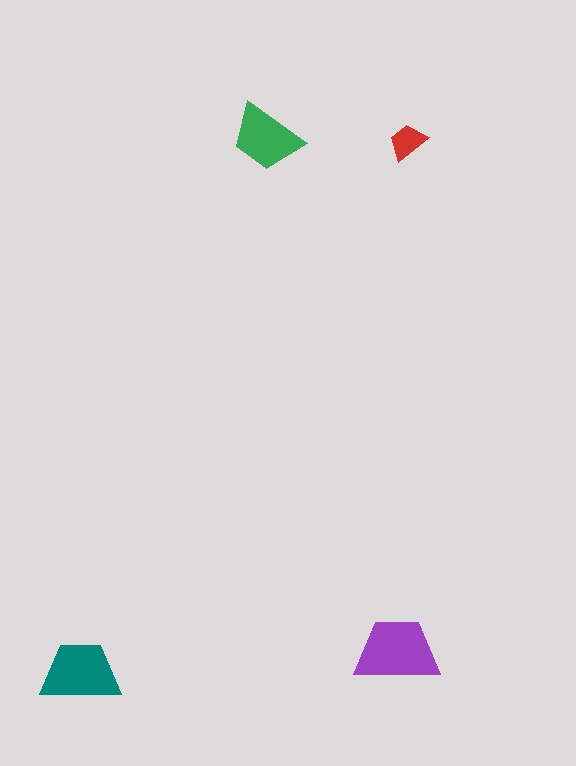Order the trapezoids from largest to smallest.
the purple one, the teal one, the green one, the red one.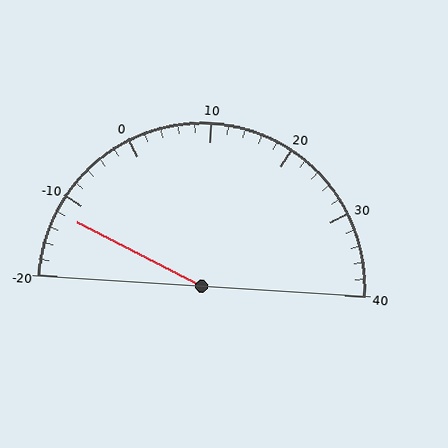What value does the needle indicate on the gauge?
The needle indicates approximately -12.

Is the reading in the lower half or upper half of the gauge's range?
The reading is in the lower half of the range (-20 to 40).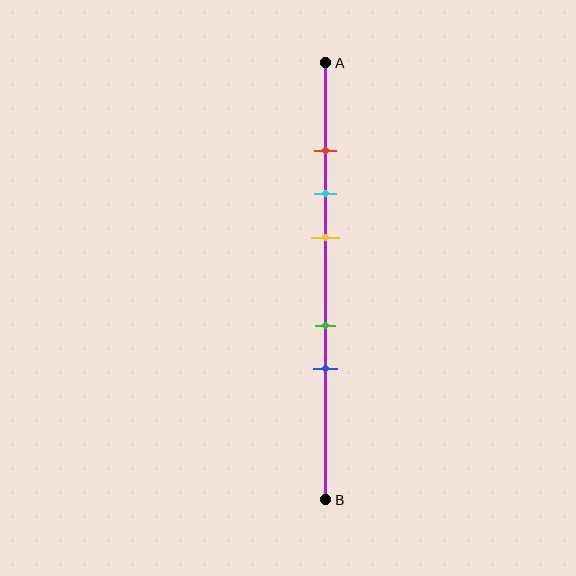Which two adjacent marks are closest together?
The red and cyan marks are the closest adjacent pair.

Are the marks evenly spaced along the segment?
No, the marks are not evenly spaced.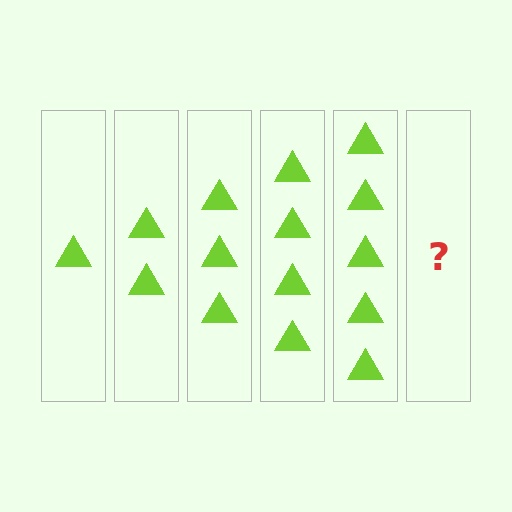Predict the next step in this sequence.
The next step is 6 triangles.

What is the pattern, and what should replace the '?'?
The pattern is that each step adds one more triangle. The '?' should be 6 triangles.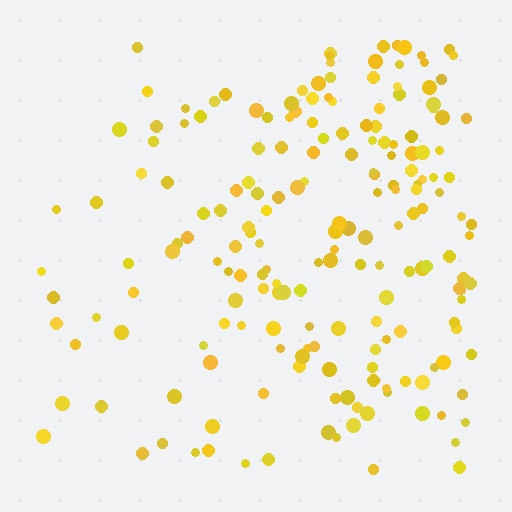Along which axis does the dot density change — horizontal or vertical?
Horizontal.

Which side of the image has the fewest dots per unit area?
The left.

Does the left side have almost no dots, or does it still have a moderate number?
Still a moderate number, just noticeably fewer than the right.